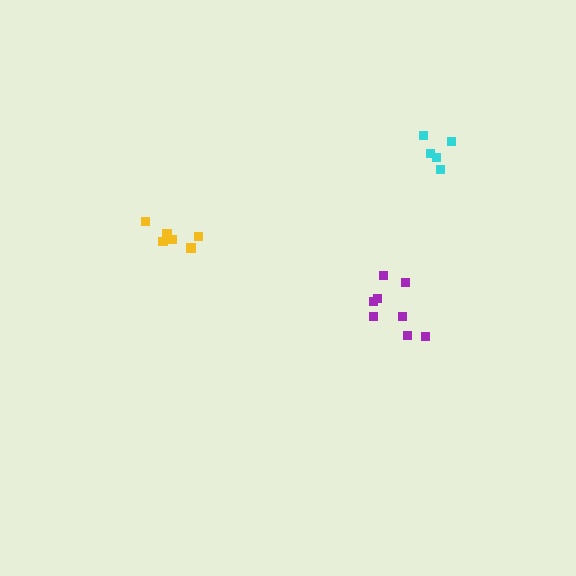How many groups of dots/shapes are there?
There are 3 groups.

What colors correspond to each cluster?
The clusters are colored: cyan, yellow, purple.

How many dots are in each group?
Group 1: 5 dots, Group 2: 6 dots, Group 3: 8 dots (19 total).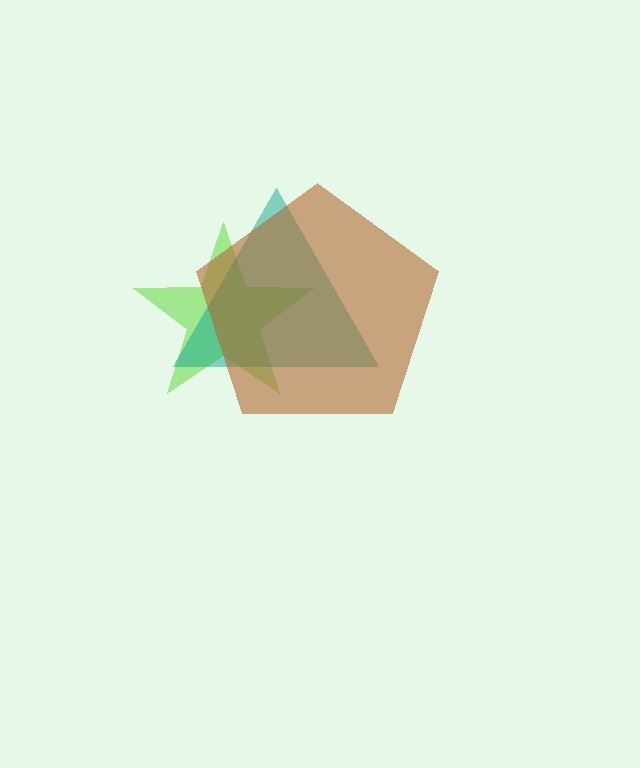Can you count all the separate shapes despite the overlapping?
Yes, there are 3 separate shapes.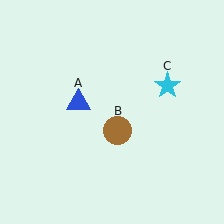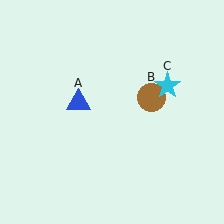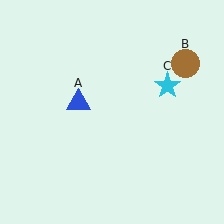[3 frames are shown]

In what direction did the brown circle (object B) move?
The brown circle (object B) moved up and to the right.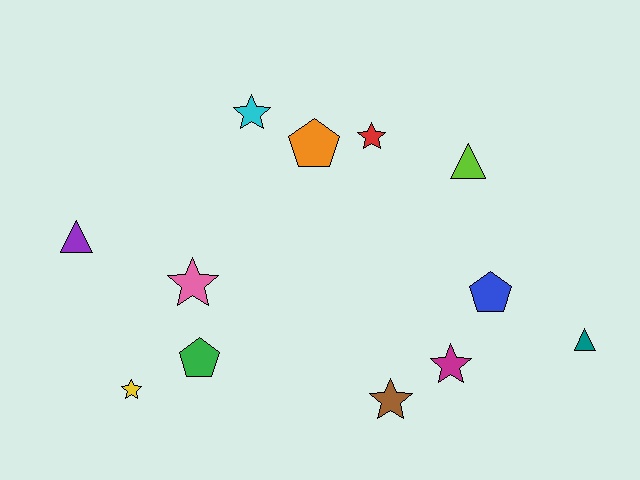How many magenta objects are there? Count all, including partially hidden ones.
There is 1 magenta object.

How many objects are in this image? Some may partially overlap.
There are 12 objects.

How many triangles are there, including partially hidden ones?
There are 3 triangles.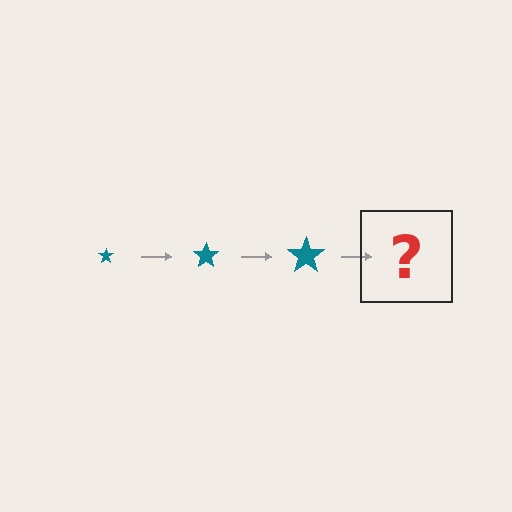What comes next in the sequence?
The next element should be a teal star, larger than the previous one.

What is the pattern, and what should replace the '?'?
The pattern is that the star gets progressively larger each step. The '?' should be a teal star, larger than the previous one.